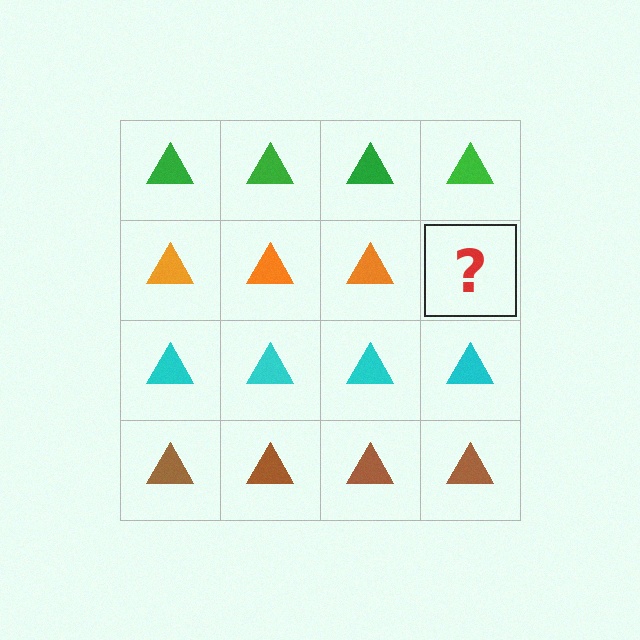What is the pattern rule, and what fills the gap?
The rule is that each row has a consistent color. The gap should be filled with an orange triangle.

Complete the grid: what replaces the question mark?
The question mark should be replaced with an orange triangle.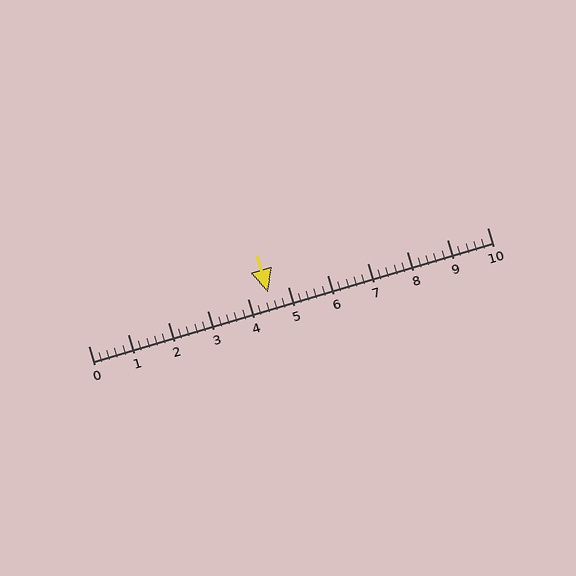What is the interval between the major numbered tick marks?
The major tick marks are spaced 1 units apart.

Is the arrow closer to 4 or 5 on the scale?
The arrow is closer to 5.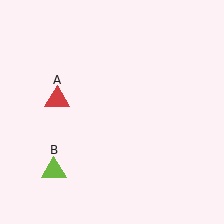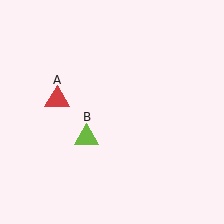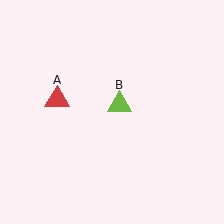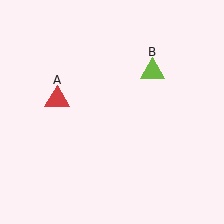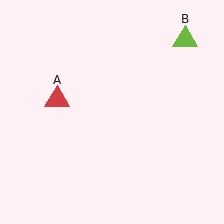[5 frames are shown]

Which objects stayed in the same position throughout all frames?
Red triangle (object A) remained stationary.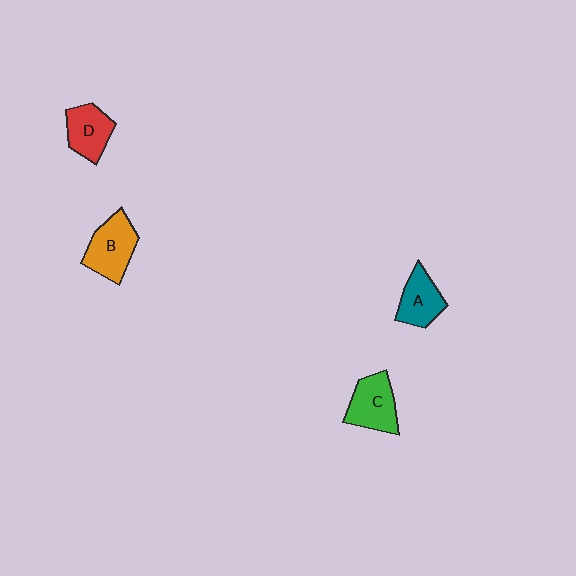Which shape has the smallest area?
Shape A (teal).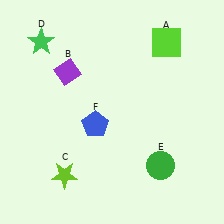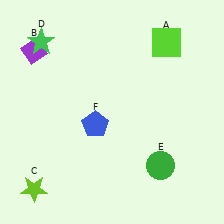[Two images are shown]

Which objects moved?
The objects that moved are: the purple diamond (B), the lime star (C).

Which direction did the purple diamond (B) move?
The purple diamond (B) moved left.